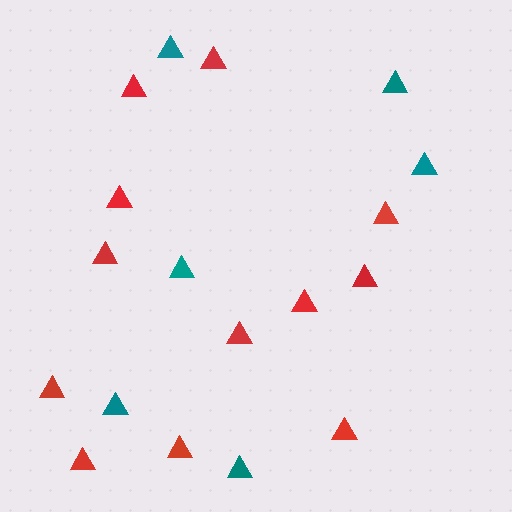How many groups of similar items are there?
There are 2 groups: one group of red triangles (12) and one group of teal triangles (6).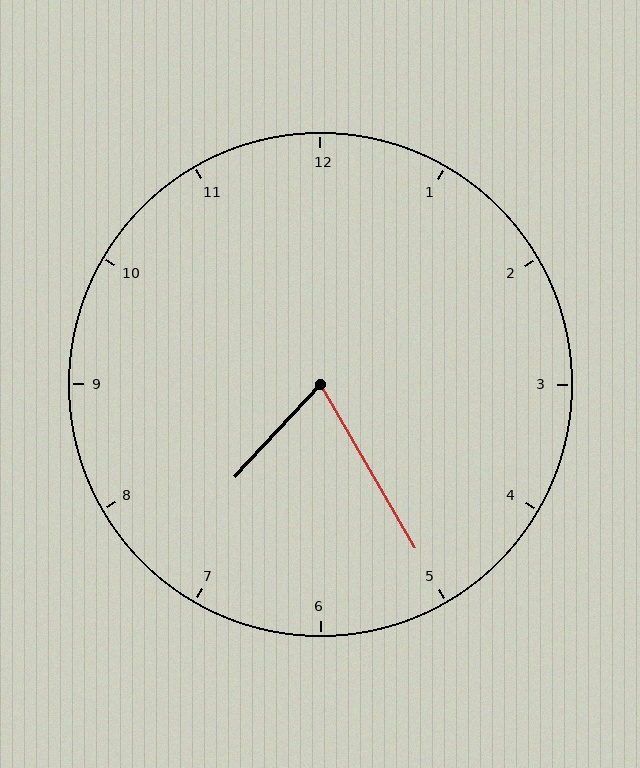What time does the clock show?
7:25.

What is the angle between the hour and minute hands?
Approximately 72 degrees.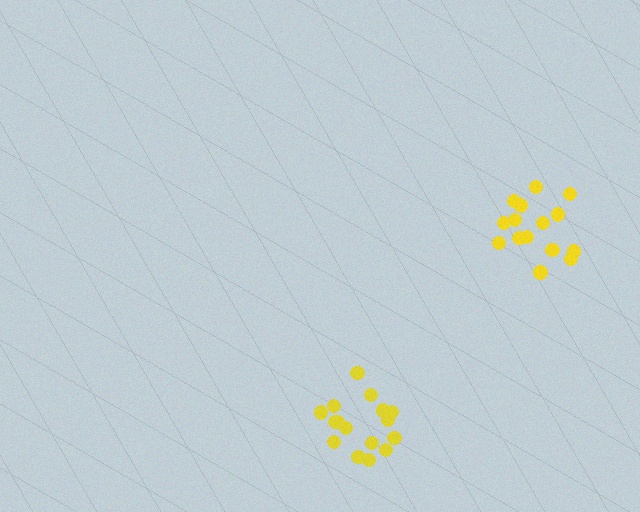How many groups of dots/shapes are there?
There are 2 groups.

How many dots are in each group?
Group 1: 15 dots, Group 2: 16 dots (31 total).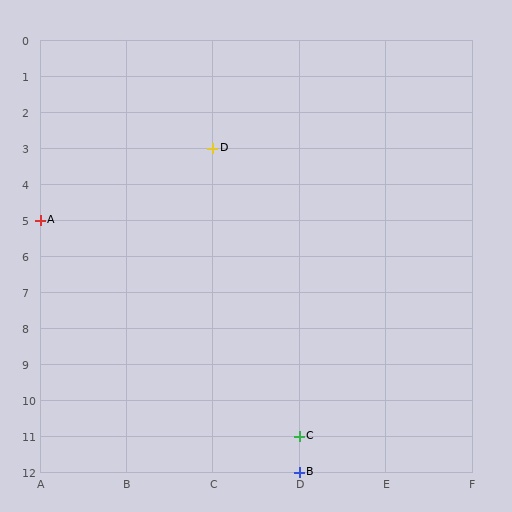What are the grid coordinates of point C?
Point C is at grid coordinates (D, 11).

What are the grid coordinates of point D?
Point D is at grid coordinates (C, 3).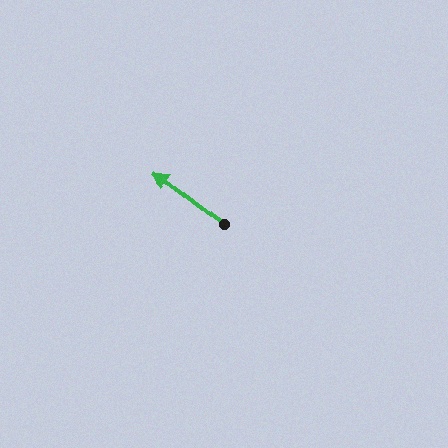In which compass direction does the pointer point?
Northwest.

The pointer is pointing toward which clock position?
Roughly 10 o'clock.